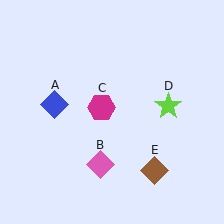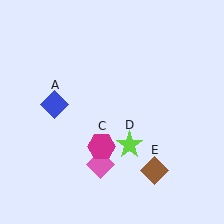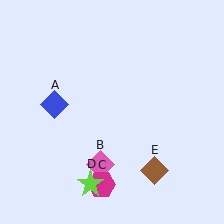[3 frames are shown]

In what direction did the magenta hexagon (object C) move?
The magenta hexagon (object C) moved down.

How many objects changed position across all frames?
2 objects changed position: magenta hexagon (object C), lime star (object D).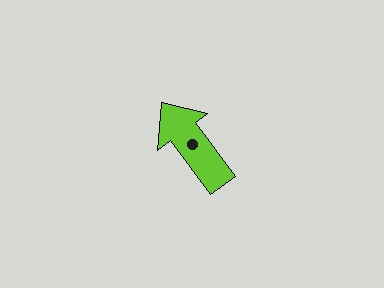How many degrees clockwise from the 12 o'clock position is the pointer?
Approximately 323 degrees.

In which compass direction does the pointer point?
Northwest.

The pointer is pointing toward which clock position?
Roughly 11 o'clock.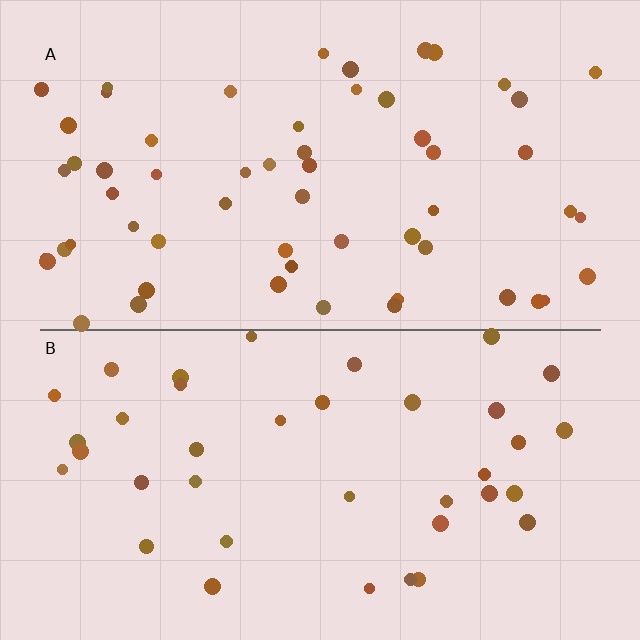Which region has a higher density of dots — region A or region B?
A (the top).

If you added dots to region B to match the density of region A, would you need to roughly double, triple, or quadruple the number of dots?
Approximately double.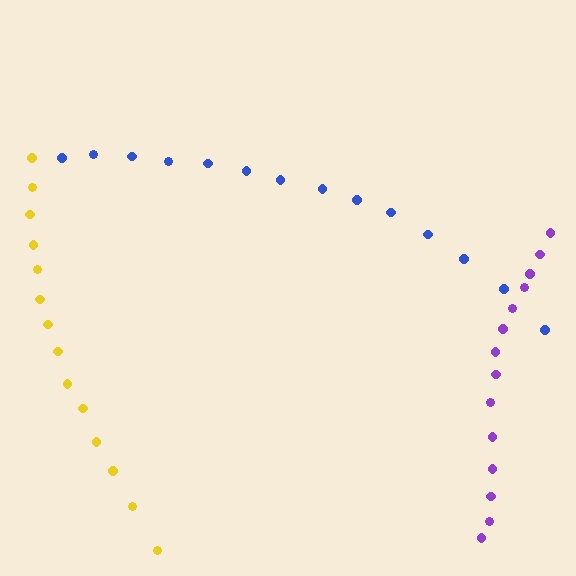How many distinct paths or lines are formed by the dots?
There are 3 distinct paths.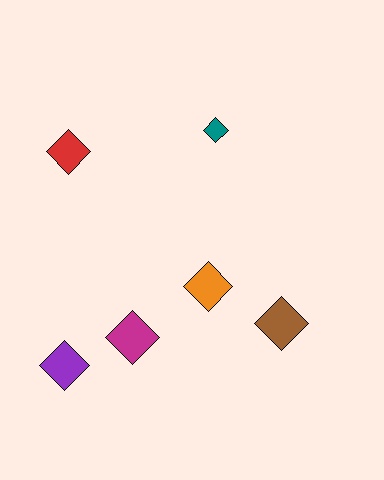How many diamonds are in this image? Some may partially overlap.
There are 6 diamonds.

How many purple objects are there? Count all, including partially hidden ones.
There is 1 purple object.